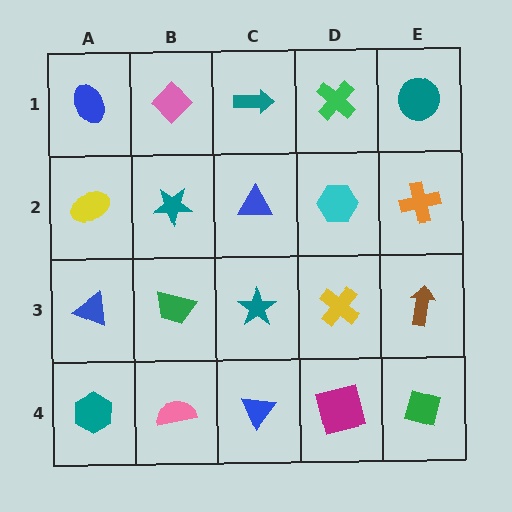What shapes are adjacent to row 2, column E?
A teal circle (row 1, column E), a brown arrow (row 3, column E), a cyan hexagon (row 2, column D).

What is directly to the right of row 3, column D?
A brown arrow.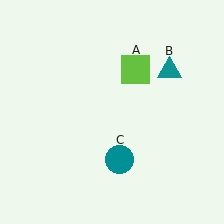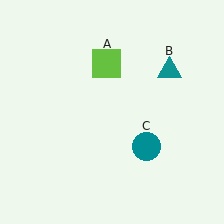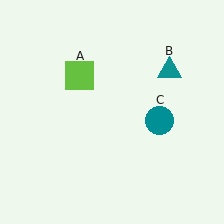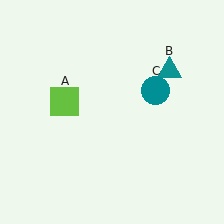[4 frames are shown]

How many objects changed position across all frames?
2 objects changed position: lime square (object A), teal circle (object C).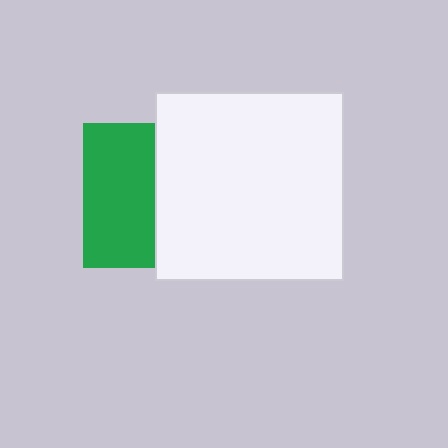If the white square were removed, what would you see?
You would see the complete green square.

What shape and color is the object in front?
The object in front is a white square.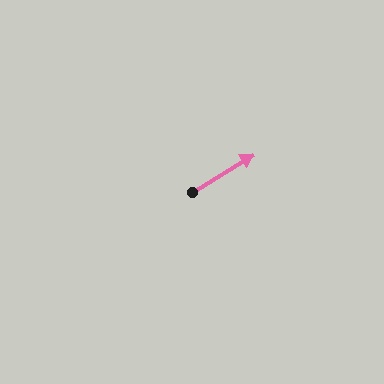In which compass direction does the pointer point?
Northeast.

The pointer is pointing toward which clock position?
Roughly 2 o'clock.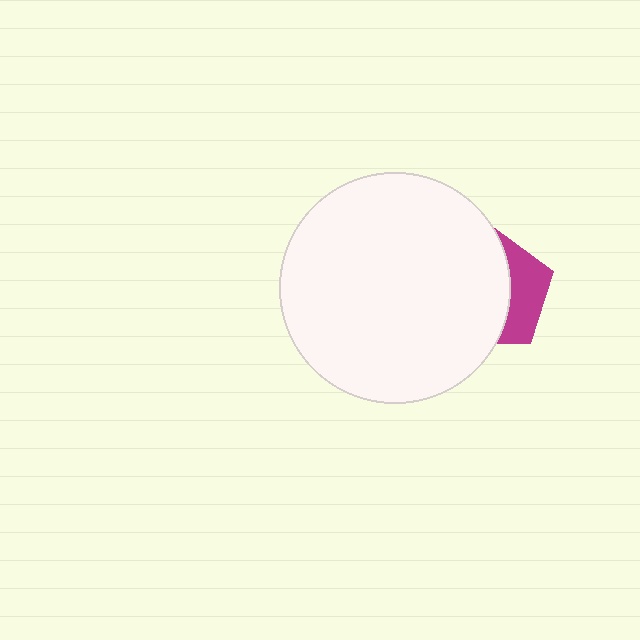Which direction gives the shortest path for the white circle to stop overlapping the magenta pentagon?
Moving left gives the shortest separation.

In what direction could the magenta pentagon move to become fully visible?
The magenta pentagon could move right. That would shift it out from behind the white circle entirely.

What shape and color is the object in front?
The object in front is a white circle.